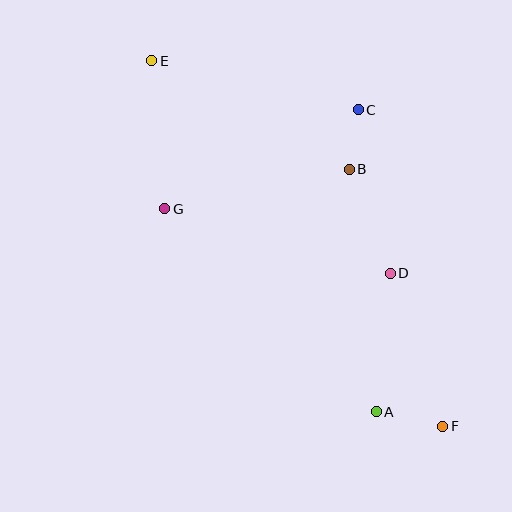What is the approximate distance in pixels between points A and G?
The distance between A and G is approximately 293 pixels.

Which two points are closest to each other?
Points B and C are closest to each other.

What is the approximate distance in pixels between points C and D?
The distance between C and D is approximately 167 pixels.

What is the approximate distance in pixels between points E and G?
The distance between E and G is approximately 148 pixels.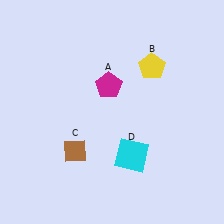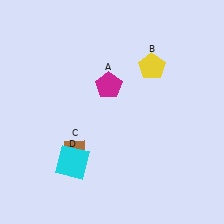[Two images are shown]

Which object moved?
The cyan square (D) moved left.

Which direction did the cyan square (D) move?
The cyan square (D) moved left.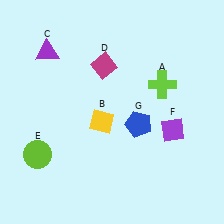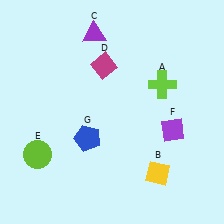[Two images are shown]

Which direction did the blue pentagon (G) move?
The blue pentagon (G) moved left.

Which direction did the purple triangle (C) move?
The purple triangle (C) moved right.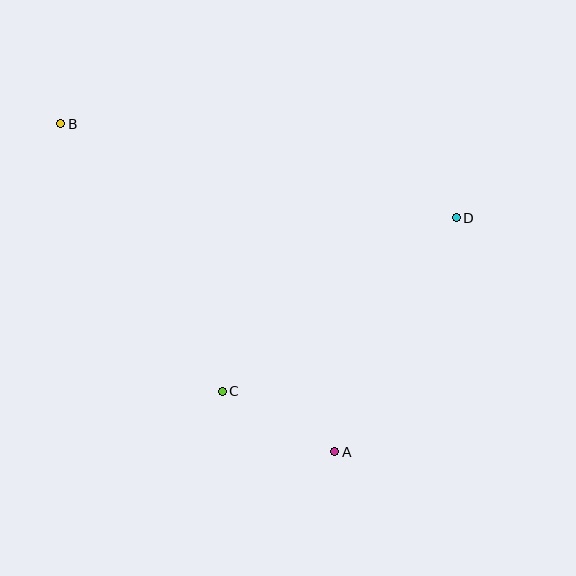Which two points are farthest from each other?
Points A and B are farthest from each other.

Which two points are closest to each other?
Points A and C are closest to each other.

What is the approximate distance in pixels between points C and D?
The distance between C and D is approximately 291 pixels.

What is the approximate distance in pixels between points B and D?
The distance between B and D is approximately 406 pixels.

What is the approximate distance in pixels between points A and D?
The distance between A and D is approximately 264 pixels.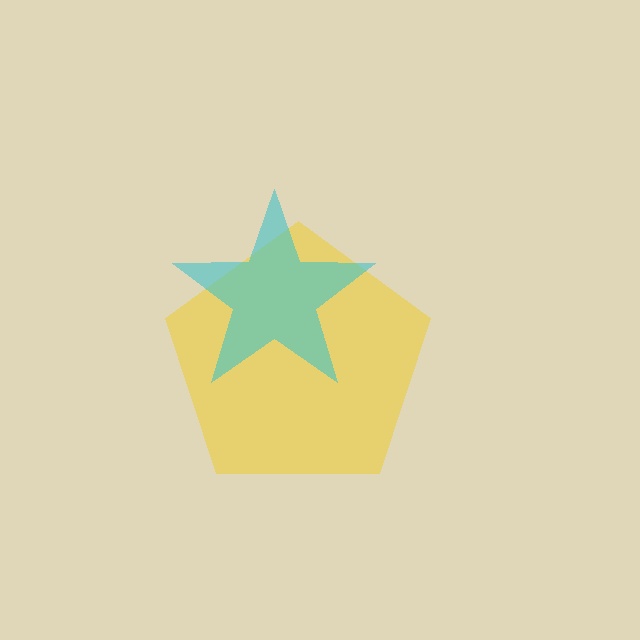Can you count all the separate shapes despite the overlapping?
Yes, there are 2 separate shapes.